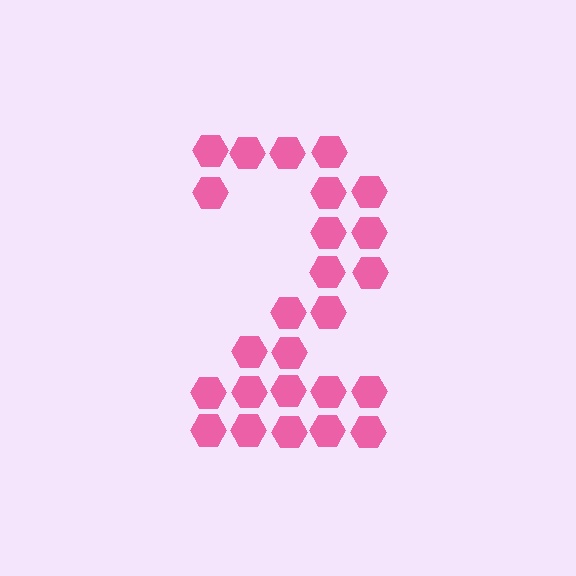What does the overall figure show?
The overall figure shows the digit 2.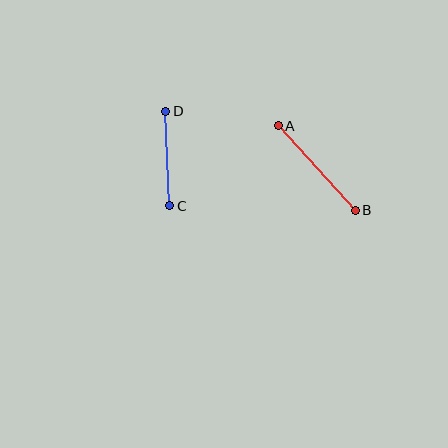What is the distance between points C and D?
The distance is approximately 94 pixels.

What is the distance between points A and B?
The distance is approximately 114 pixels.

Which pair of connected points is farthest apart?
Points A and B are farthest apart.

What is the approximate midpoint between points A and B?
The midpoint is at approximately (317, 168) pixels.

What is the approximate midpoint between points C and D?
The midpoint is at approximately (168, 158) pixels.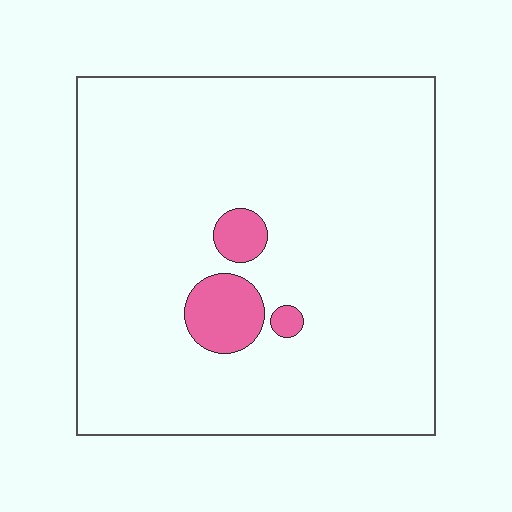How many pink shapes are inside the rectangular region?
3.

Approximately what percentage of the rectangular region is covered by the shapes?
Approximately 5%.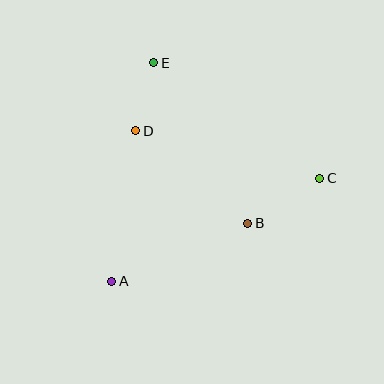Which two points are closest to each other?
Points D and E are closest to each other.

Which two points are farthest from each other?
Points A and C are farthest from each other.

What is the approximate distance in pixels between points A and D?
The distance between A and D is approximately 153 pixels.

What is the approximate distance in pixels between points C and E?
The distance between C and E is approximately 202 pixels.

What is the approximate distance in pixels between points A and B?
The distance between A and B is approximately 148 pixels.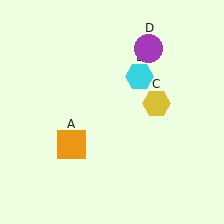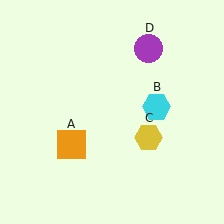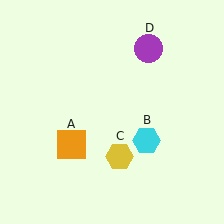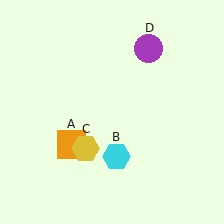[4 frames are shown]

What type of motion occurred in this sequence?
The cyan hexagon (object B), yellow hexagon (object C) rotated clockwise around the center of the scene.